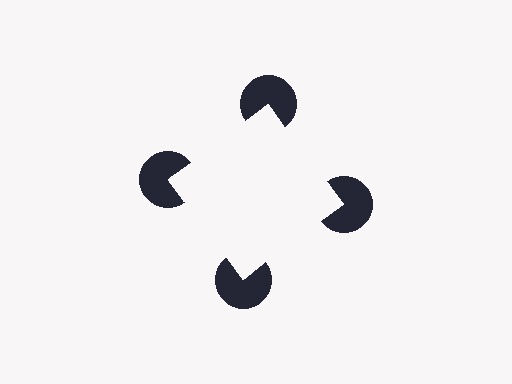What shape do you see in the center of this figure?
An illusory square — its edges are inferred from the aligned wedge cuts in the pac-man discs, not physically drawn.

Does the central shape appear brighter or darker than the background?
It typically appears slightly brighter than the background, even though no actual brightness change is drawn.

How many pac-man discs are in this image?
There are 4 — one at each vertex of the illusory square.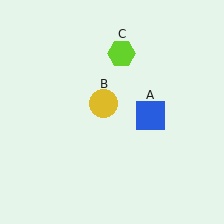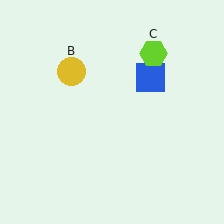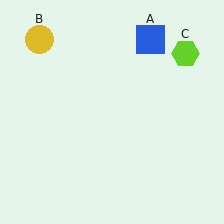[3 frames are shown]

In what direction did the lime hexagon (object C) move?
The lime hexagon (object C) moved right.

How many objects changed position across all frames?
3 objects changed position: blue square (object A), yellow circle (object B), lime hexagon (object C).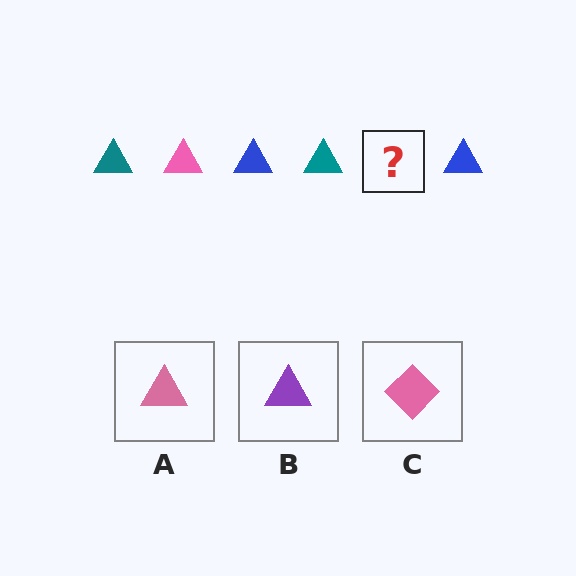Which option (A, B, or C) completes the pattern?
A.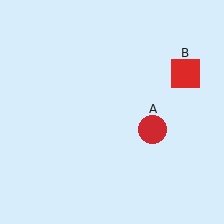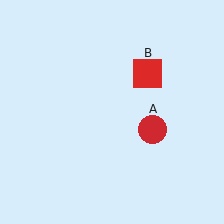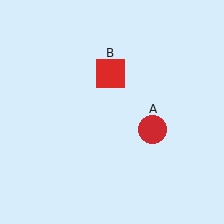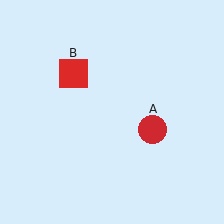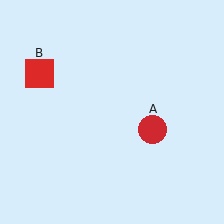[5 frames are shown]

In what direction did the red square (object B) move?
The red square (object B) moved left.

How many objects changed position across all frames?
1 object changed position: red square (object B).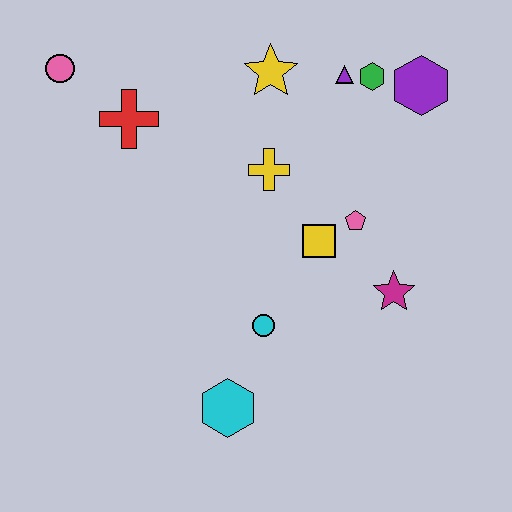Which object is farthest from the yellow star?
The cyan hexagon is farthest from the yellow star.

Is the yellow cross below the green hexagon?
Yes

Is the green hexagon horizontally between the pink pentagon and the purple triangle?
No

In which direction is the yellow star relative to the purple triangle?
The yellow star is to the left of the purple triangle.